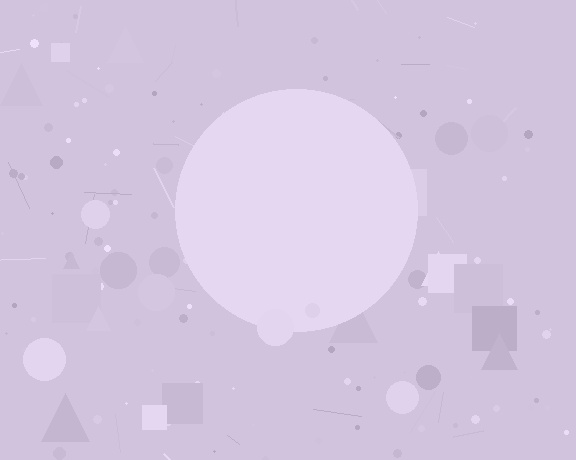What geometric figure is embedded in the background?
A circle is embedded in the background.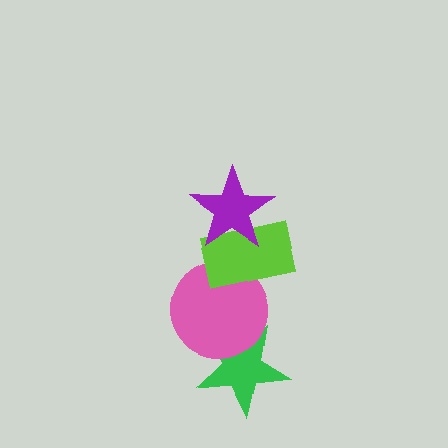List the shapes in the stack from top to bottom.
From top to bottom: the purple star, the lime rectangle, the pink circle, the green star.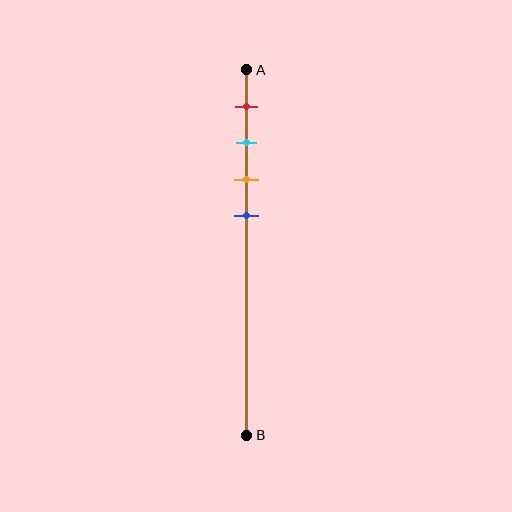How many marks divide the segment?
There are 4 marks dividing the segment.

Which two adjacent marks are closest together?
The cyan and orange marks are the closest adjacent pair.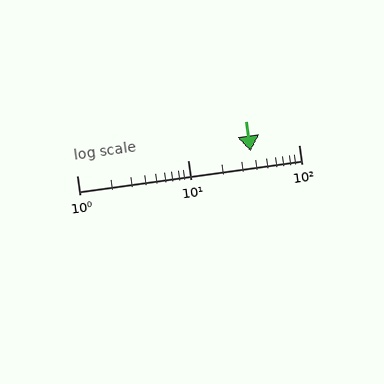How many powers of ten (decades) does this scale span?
The scale spans 2 decades, from 1 to 100.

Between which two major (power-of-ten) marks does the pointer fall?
The pointer is between 10 and 100.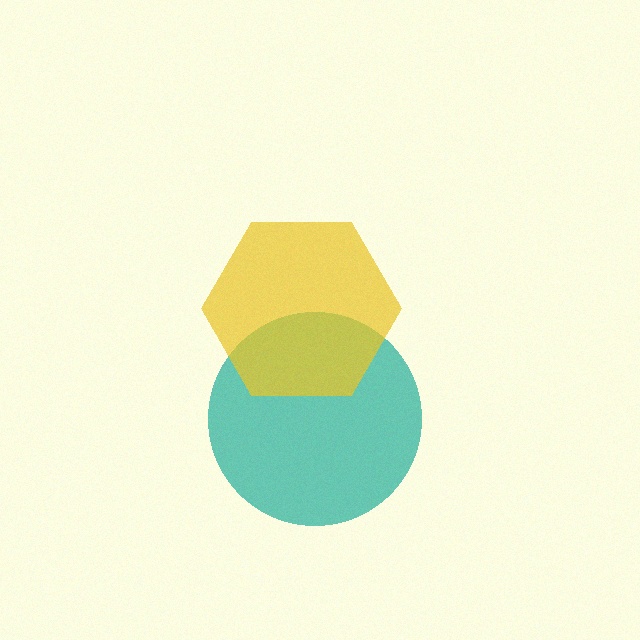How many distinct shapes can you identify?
There are 2 distinct shapes: a teal circle, a yellow hexagon.